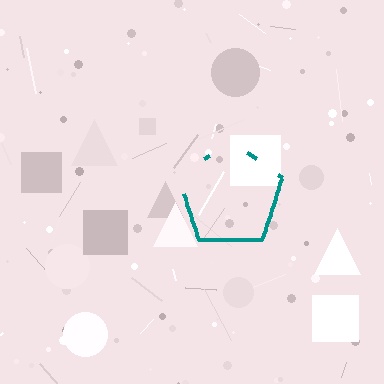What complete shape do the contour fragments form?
The contour fragments form a pentagon.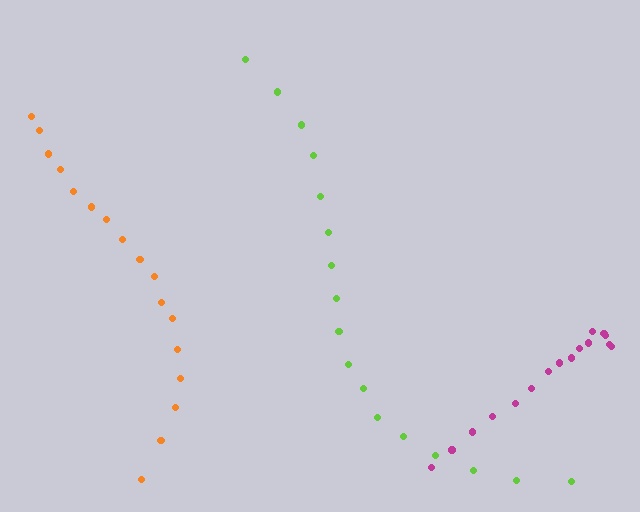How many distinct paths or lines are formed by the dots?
There are 3 distinct paths.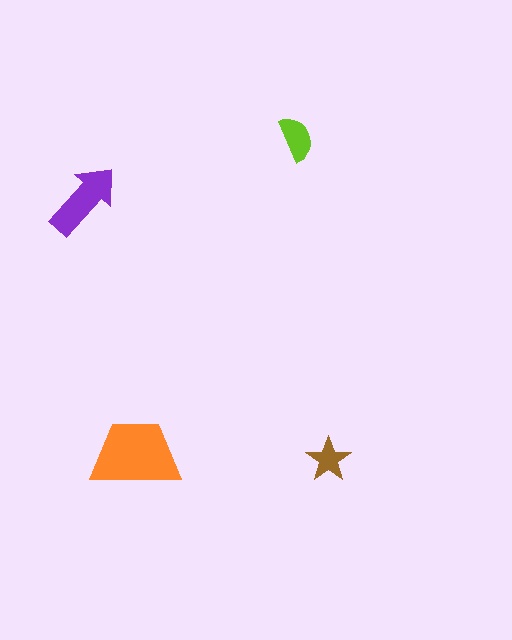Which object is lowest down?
The brown star is bottommost.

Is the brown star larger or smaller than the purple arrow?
Smaller.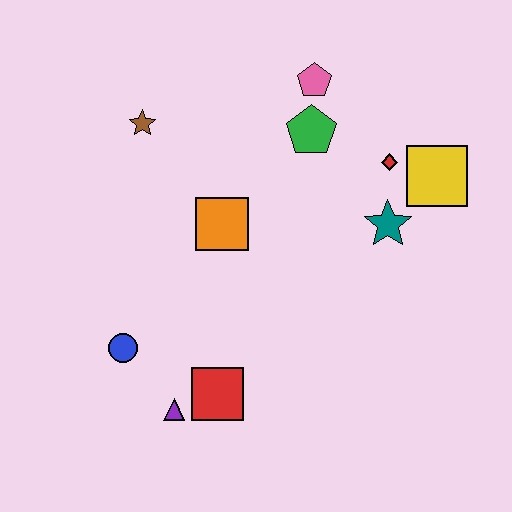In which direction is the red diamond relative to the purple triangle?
The red diamond is above the purple triangle.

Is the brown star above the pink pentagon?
No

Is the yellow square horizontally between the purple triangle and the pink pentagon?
No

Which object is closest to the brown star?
The orange square is closest to the brown star.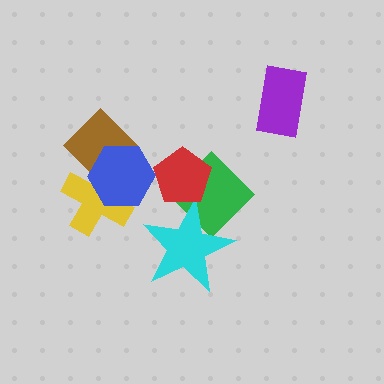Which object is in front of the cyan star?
The red pentagon is in front of the cyan star.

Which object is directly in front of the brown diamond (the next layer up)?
The yellow cross is directly in front of the brown diamond.